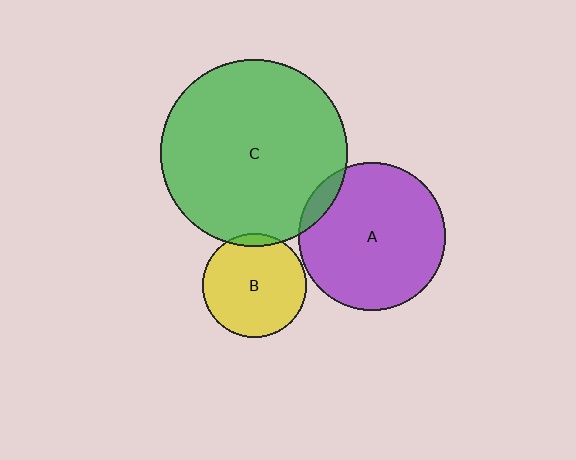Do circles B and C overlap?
Yes.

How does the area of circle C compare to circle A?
Approximately 1.6 times.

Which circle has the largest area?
Circle C (green).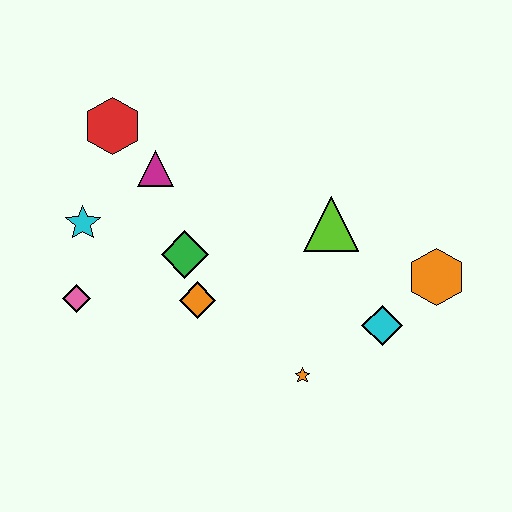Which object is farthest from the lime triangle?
The pink diamond is farthest from the lime triangle.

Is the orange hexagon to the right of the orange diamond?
Yes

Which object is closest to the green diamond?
The orange diamond is closest to the green diamond.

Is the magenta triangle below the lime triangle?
No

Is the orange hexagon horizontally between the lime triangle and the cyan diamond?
No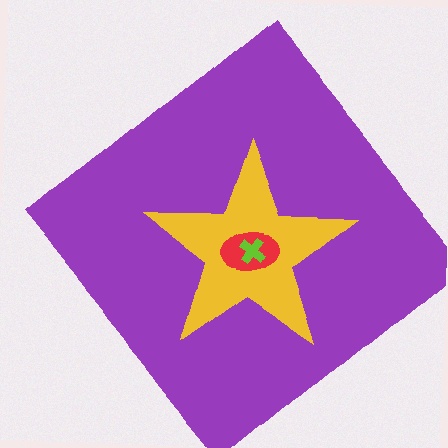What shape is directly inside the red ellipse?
The lime cross.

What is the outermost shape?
The purple diamond.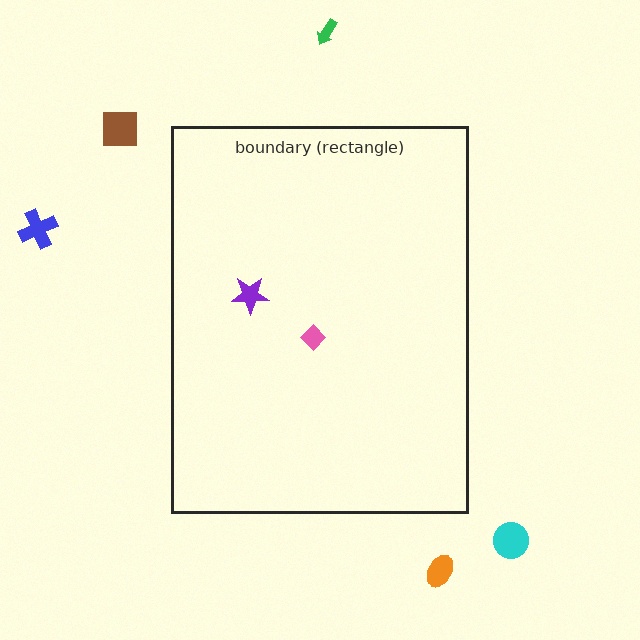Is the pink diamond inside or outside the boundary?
Inside.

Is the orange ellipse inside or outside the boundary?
Outside.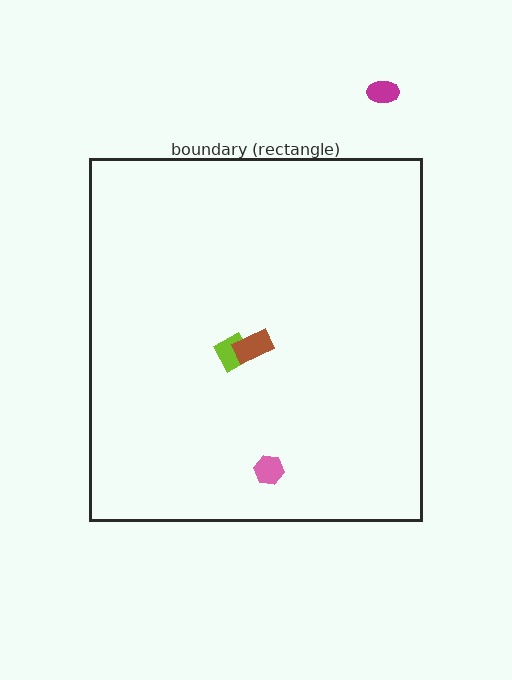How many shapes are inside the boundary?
3 inside, 1 outside.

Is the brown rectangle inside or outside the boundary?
Inside.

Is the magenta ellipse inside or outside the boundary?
Outside.